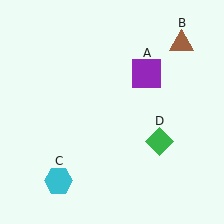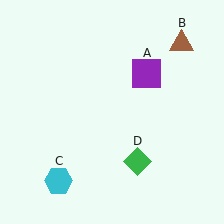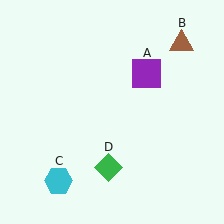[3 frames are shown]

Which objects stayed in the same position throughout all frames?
Purple square (object A) and brown triangle (object B) and cyan hexagon (object C) remained stationary.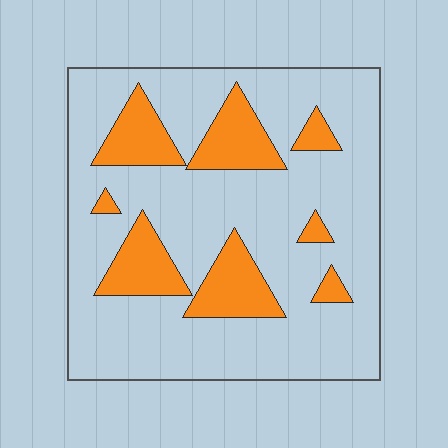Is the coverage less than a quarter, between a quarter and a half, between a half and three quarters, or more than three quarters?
Less than a quarter.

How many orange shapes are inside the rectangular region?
8.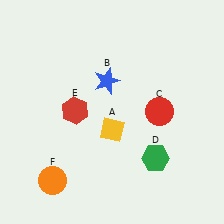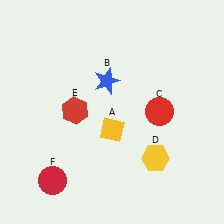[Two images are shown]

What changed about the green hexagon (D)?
In Image 1, D is green. In Image 2, it changed to yellow.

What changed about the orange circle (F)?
In Image 1, F is orange. In Image 2, it changed to red.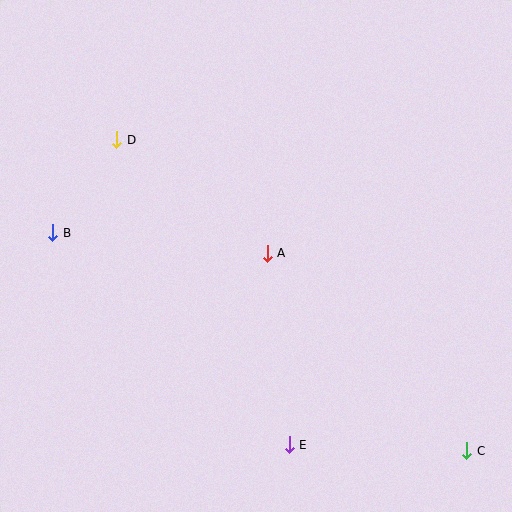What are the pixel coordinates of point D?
Point D is at (117, 140).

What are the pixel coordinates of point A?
Point A is at (267, 253).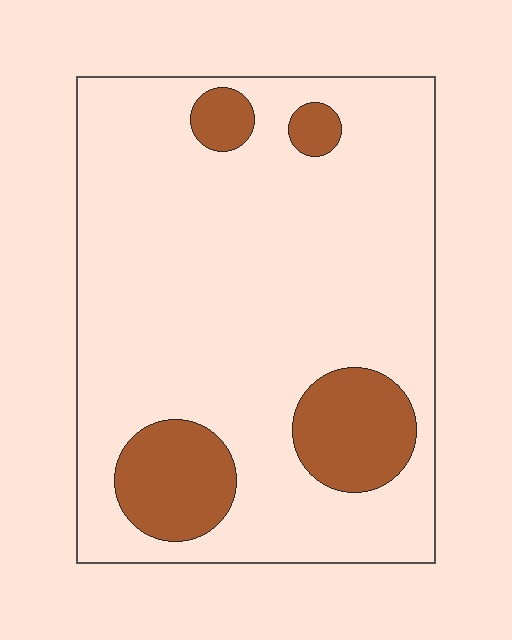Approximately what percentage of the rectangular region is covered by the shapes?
Approximately 15%.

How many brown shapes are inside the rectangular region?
4.